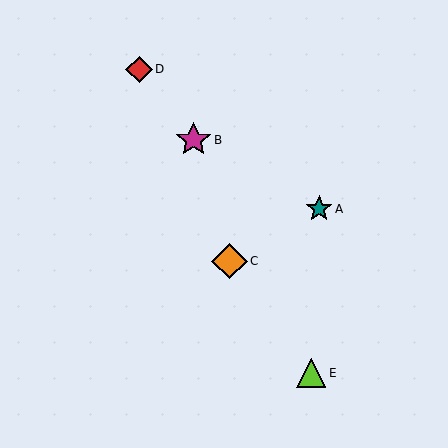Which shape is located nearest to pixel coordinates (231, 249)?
The orange diamond (labeled C) at (229, 261) is nearest to that location.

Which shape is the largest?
The orange diamond (labeled C) is the largest.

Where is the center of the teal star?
The center of the teal star is at (319, 209).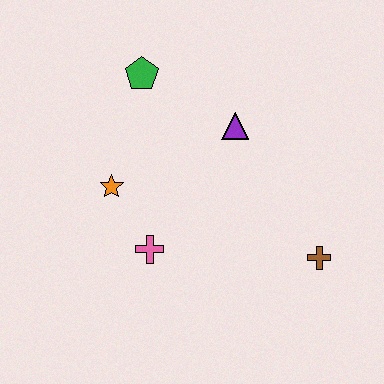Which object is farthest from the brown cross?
The green pentagon is farthest from the brown cross.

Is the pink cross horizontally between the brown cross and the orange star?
Yes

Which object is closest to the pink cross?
The orange star is closest to the pink cross.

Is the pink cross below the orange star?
Yes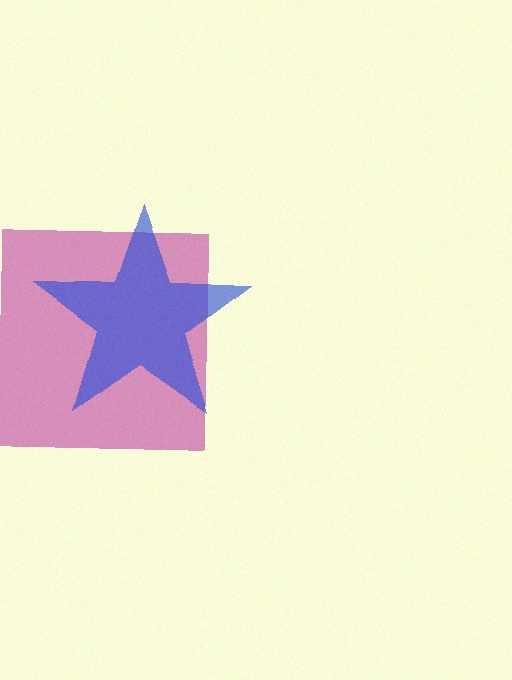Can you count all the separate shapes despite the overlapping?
Yes, there are 2 separate shapes.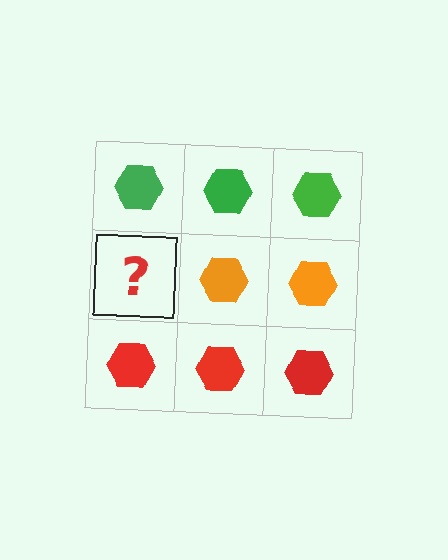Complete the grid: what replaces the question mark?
The question mark should be replaced with an orange hexagon.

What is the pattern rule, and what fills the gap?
The rule is that each row has a consistent color. The gap should be filled with an orange hexagon.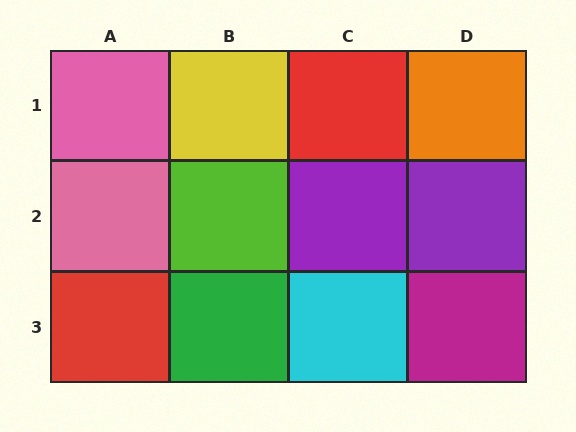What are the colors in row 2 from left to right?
Pink, lime, purple, purple.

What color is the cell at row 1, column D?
Orange.